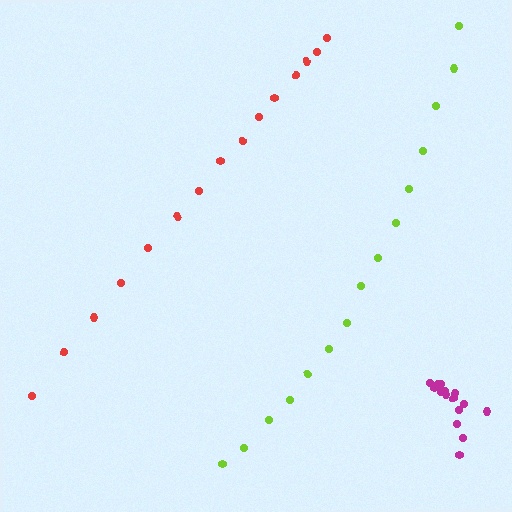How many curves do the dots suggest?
There are 3 distinct paths.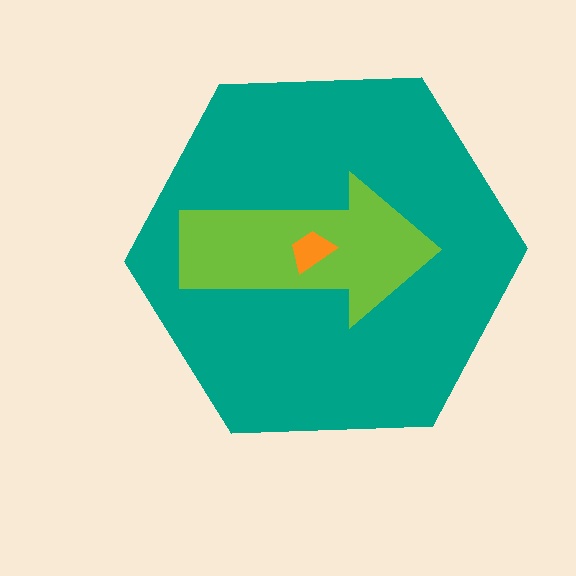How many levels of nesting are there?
3.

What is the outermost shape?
The teal hexagon.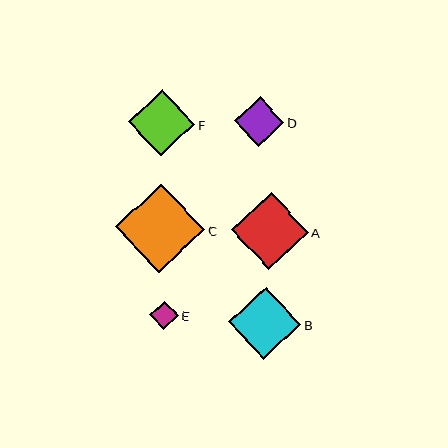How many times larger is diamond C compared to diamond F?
Diamond C is approximately 1.4 times the size of diamond F.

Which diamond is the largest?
Diamond C is the largest with a size of approximately 89 pixels.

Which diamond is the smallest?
Diamond E is the smallest with a size of approximately 29 pixels.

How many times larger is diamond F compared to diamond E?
Diamond F is approximately 2.3 times the size of diamond E.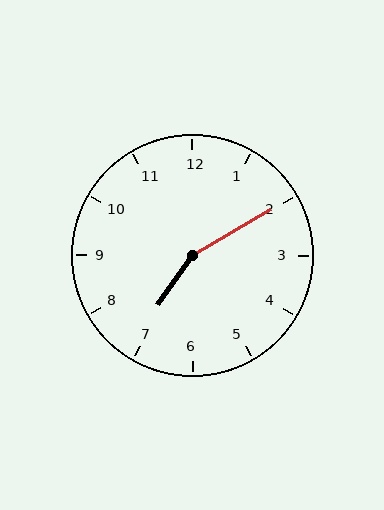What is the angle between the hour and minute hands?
Approximately 155 degrees.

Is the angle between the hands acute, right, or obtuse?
It is obtuse.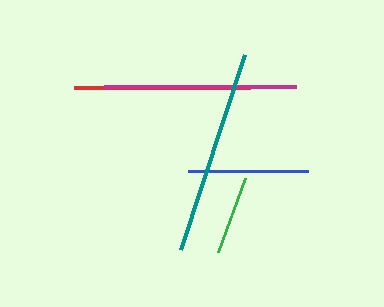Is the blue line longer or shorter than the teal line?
The teal line is longer than the blue line.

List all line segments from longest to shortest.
From longest to shortest: teal, magenta, red, blue, green.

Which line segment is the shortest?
The green line is the shortest at approximately 79 pixels.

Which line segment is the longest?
The teal line is the longest at approximately 205 pixels.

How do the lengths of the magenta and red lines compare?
The magenta and red lines are approximately the same length.